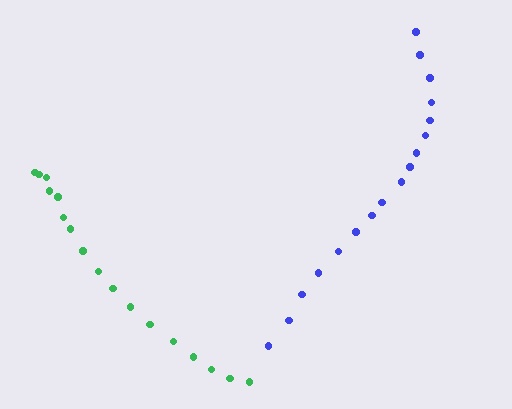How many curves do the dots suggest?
There are 2 distinct paths.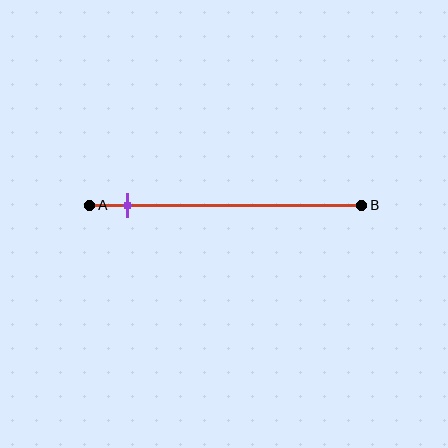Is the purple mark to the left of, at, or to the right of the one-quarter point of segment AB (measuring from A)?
The purple mark is to the left of the one-quarter point of segment AB.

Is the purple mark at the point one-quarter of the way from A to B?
No, the mark is at about 15% from A, not at the 25% one-quarter point.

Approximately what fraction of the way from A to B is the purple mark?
The purple mark is approximately 15% of the way from A to B.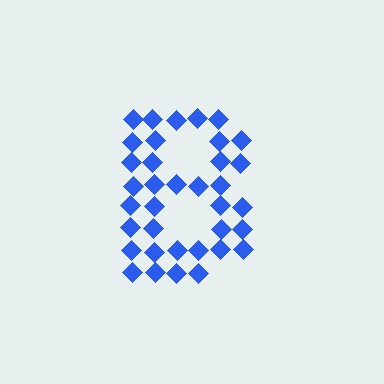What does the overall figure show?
The overall figure shows the letter B.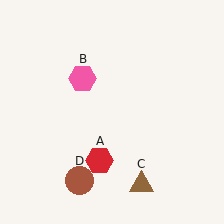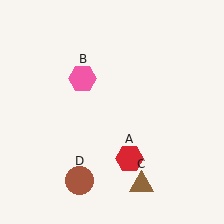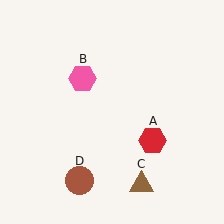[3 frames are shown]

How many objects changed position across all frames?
1 object changed position: red hexagon (object A).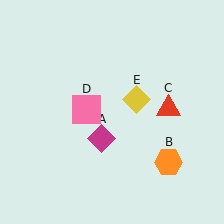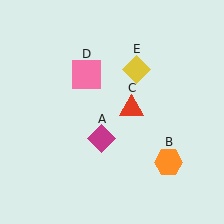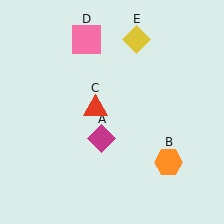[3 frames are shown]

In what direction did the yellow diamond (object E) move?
The yellow diamond (object E) moved up.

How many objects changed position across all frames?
3 objects changed position: red triangle (object C), pink square (object D), yellow diamond (object E).